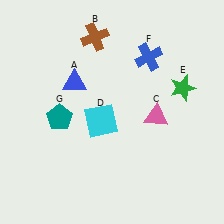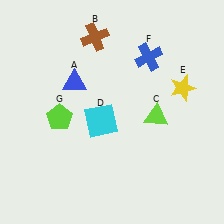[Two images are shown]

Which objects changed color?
C changed from pink to lime. E changed from green to yellow. G changed from teal to lime.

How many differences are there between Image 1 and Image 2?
There are 3 differences between the two images.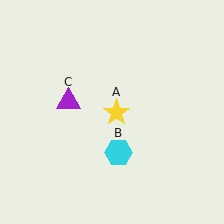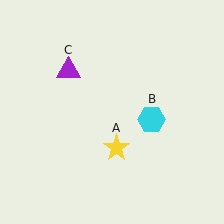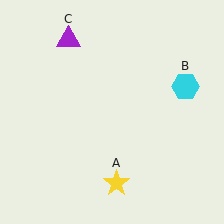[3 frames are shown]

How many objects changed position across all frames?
3 objects changed position: yellow star (object A), cyan hexagon (object B), purple triangle (object C).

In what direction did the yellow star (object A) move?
The yellow star (object A) moved down.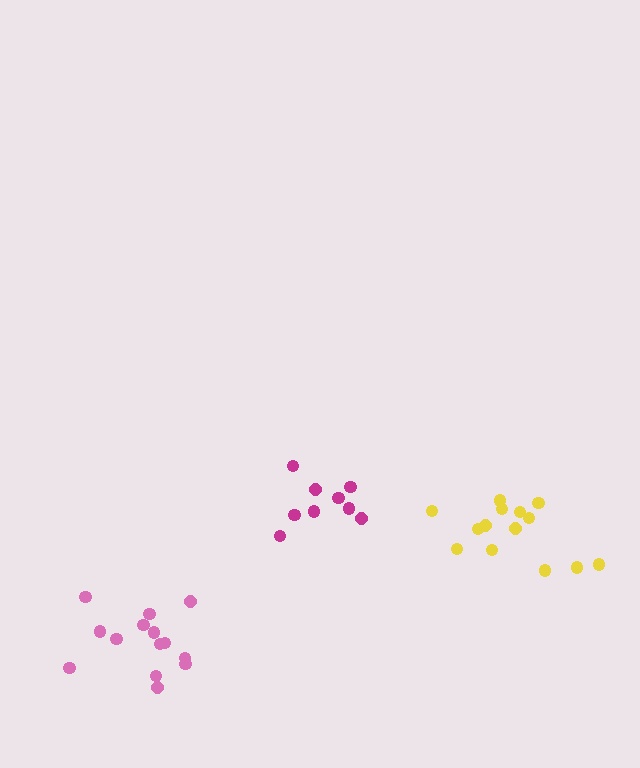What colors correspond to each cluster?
The clusters are colored: pink, yellow, magenta.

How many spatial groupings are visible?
There are 3 spatial groupings.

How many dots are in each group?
Group 1: 14 dots, Group 2: 14 dots, Group 3: 9 dots (37 total).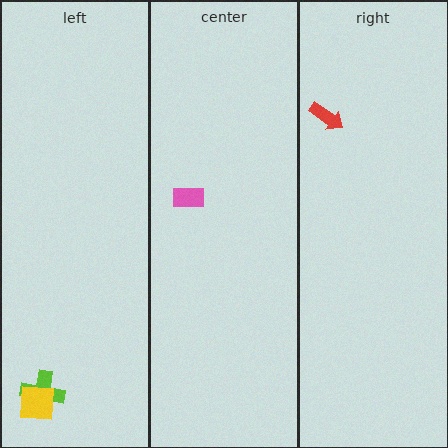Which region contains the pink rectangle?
The center region.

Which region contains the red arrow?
The right region.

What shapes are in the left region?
The lime cross, the yellow square.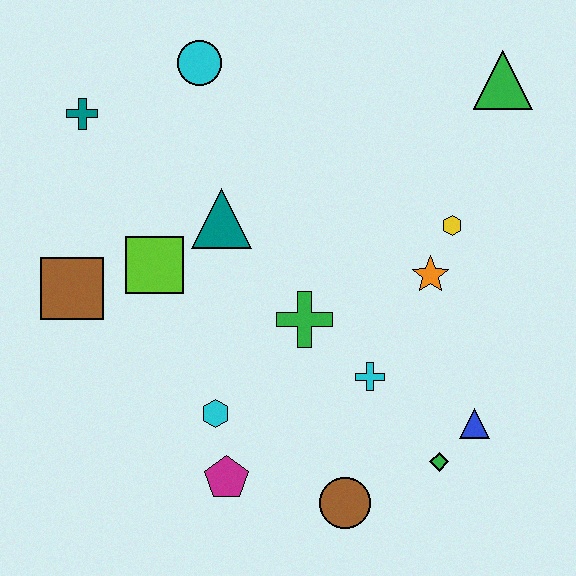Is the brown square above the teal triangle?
No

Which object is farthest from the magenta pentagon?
The green triangle is farthest from the magenta pentagon.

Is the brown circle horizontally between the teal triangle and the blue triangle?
Yes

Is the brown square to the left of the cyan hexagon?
Yes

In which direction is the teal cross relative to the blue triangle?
The teal cross is to the left of the blue triangle.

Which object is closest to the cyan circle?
The teal cross is closest to the cyan circle.